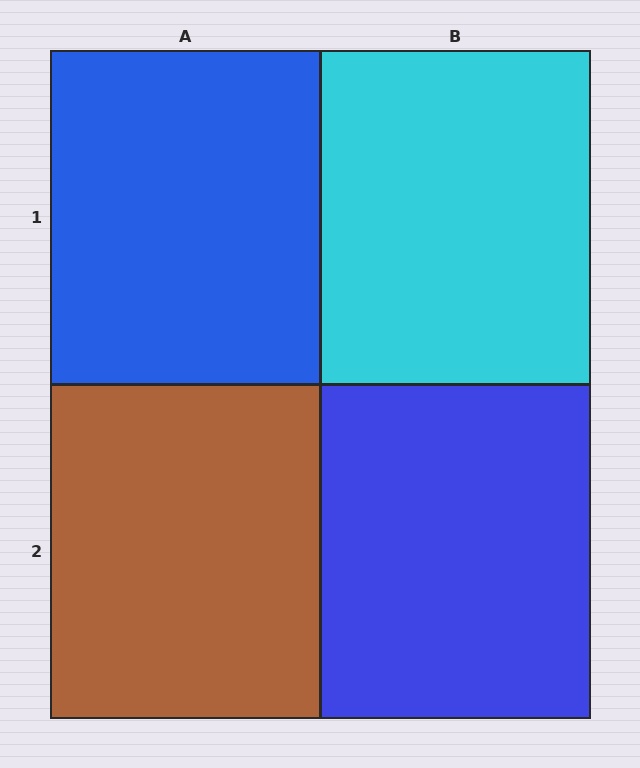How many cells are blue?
2 cells are blue.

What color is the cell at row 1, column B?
Cyan.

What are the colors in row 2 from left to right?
Brown, blue.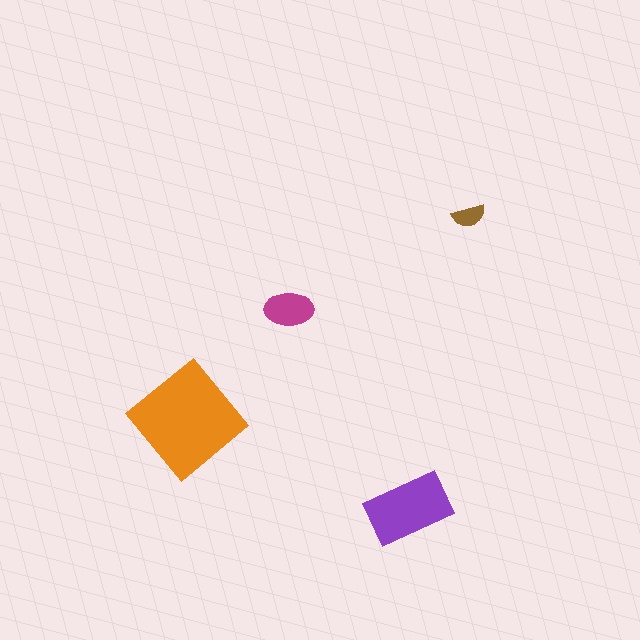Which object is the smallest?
The brown semicircle.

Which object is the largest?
The orange diamond.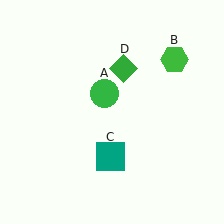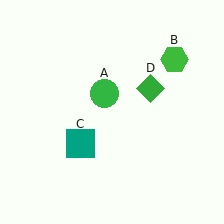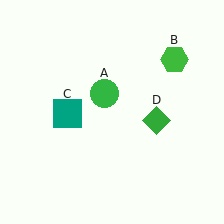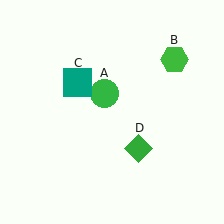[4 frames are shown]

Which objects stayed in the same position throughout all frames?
Green circle (object A) and green hexagon (object B) remained stationary.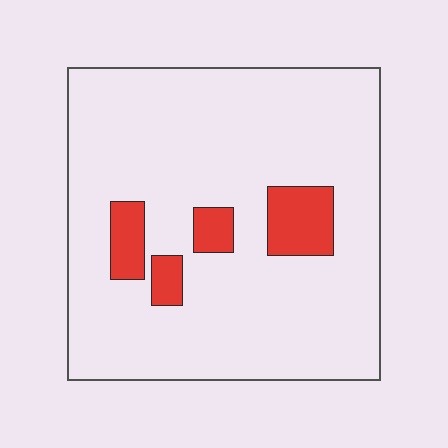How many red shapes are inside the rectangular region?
4.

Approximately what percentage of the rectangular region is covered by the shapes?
Approximately 10%.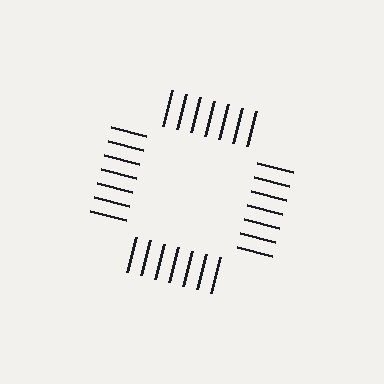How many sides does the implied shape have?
4 sides — the line-ends trace a square.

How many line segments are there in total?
28 — 7 along each of the 4 edges.